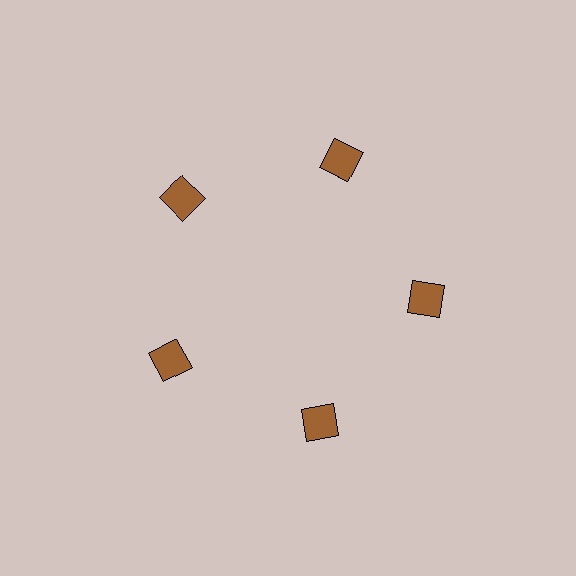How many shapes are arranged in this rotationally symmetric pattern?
There are 5 shapes, arranged in 5 groups of 1.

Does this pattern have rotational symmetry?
Yes, this pattern has 5-fold rotational symmetry. It looks the same after rotating 72 degrees around the center.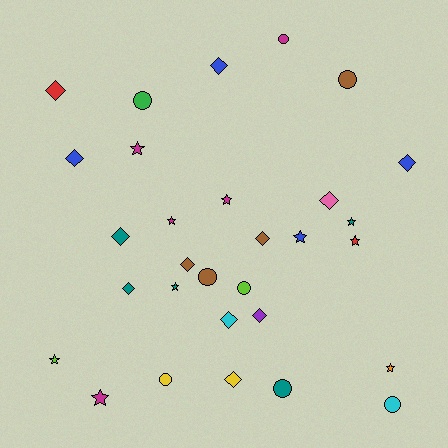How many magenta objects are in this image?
There are 5 magenta objects.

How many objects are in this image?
There are 30 objects.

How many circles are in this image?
There are 8 circles.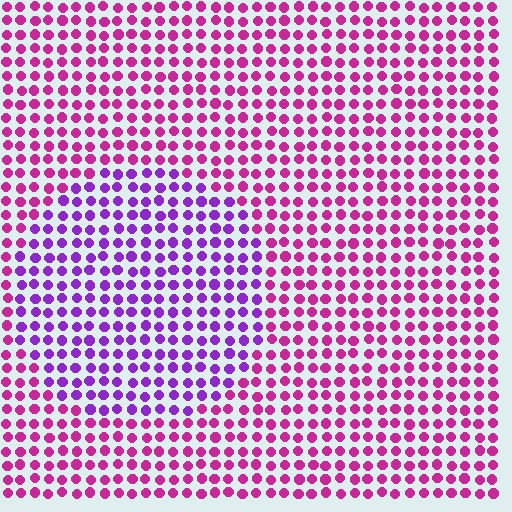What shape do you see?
I see a circle.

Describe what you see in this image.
The image is filled with small magenta elements in a uniform arrangement. A circle-shaped region is visible where the elements are tinted to a slightly different hue, forming a subtle color boundary.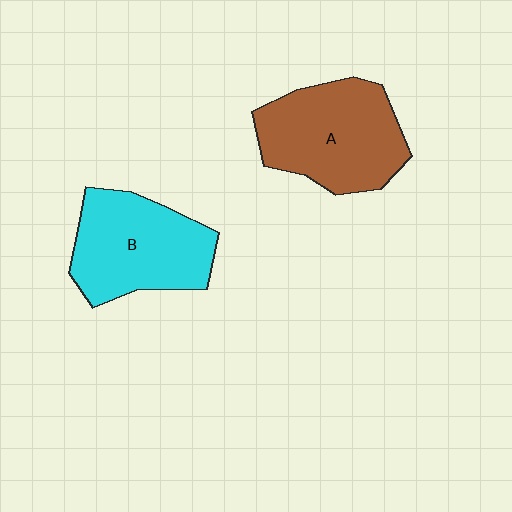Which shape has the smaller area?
Shape B (cyan).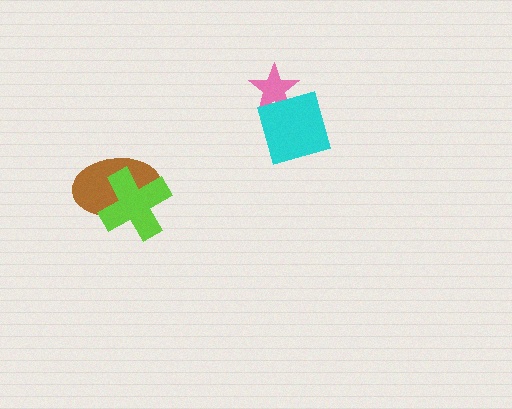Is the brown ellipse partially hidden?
Yes, it is partially covered by another shape.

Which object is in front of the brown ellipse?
The lime cross is in front of the brown ellipse.